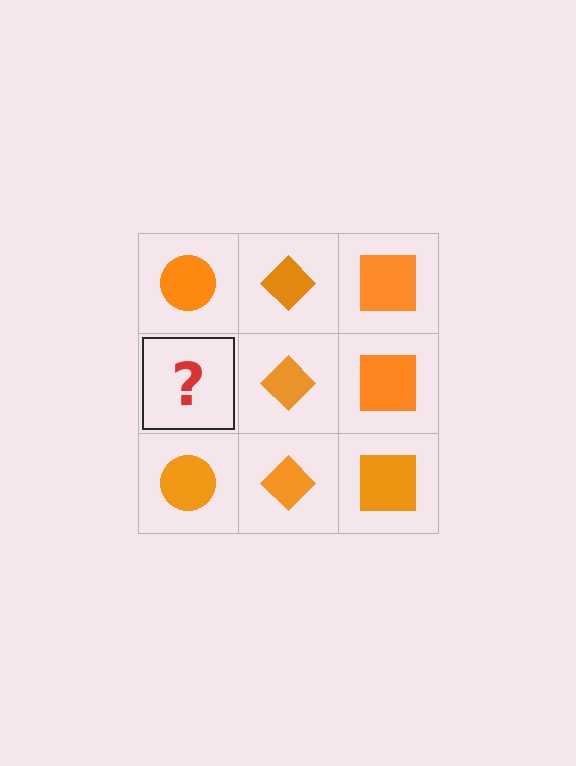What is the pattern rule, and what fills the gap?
The rule is that each column has a consistent shape. The gap should be filled with an orange circle.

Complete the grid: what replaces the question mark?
The question mark should be replaced with an orange circle.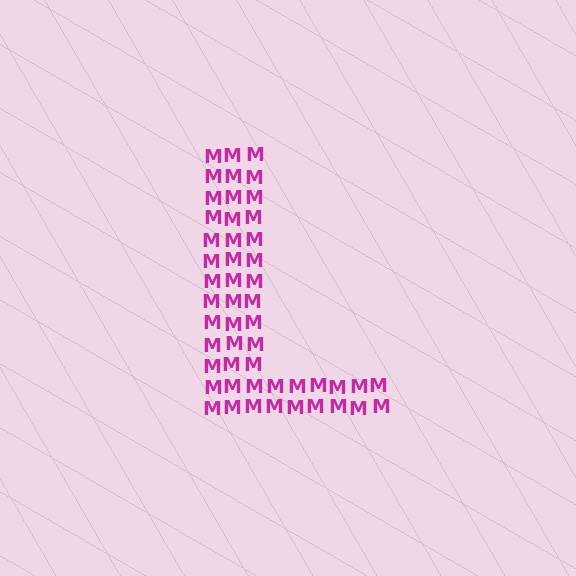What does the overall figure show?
The overall figure shows the letter L.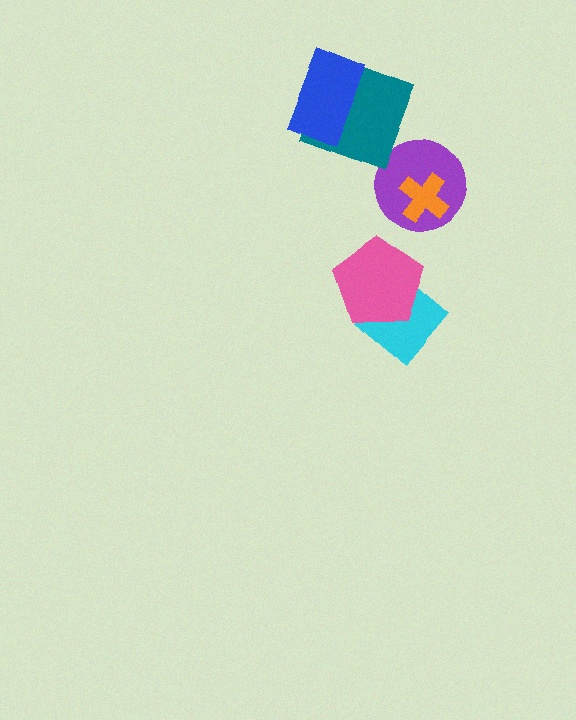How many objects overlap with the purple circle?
1 object overlaps with the purple circle.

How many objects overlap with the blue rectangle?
1 object overlaps with the blue rectangle.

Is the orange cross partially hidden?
No, no other shape covers it.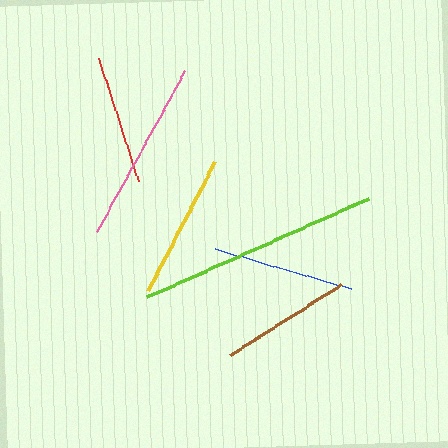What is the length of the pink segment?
The pink segment is approximately 184 pixels long.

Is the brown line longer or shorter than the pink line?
The pink line is longer than the brown line.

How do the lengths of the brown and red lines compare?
The brown and red lines are approximately the same length.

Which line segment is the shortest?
The red line is the shortest at approximately 128 pixels.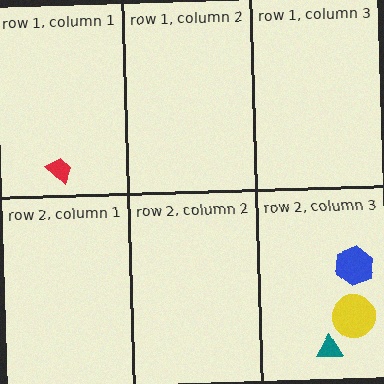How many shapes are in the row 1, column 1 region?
1.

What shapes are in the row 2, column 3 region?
The teal triangle, the blue hexagon, the yellow circle.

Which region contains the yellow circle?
The row 2, column 3 region.